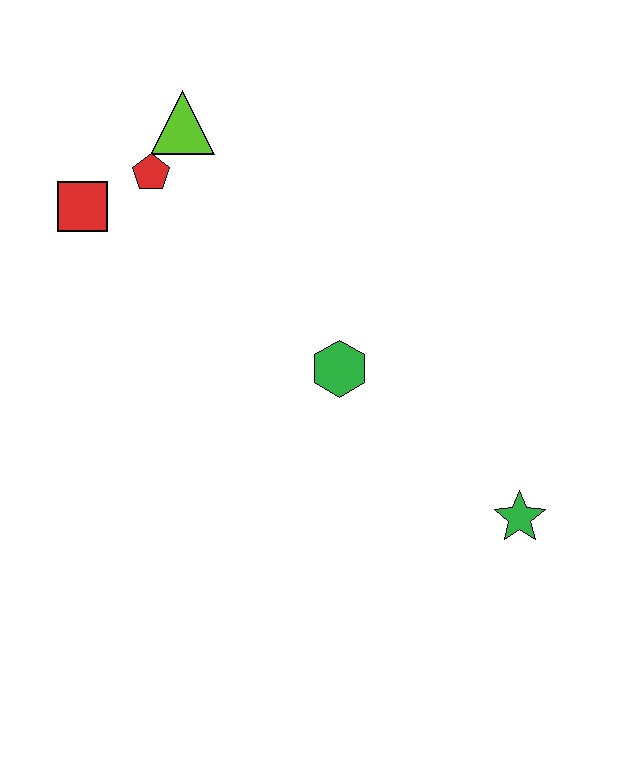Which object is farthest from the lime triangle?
The green star is farthest from the lime triangle.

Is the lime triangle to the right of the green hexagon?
No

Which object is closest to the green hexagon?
The green star is closest to the green hexagon.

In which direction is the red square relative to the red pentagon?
The red square is to the left of the red pentagon.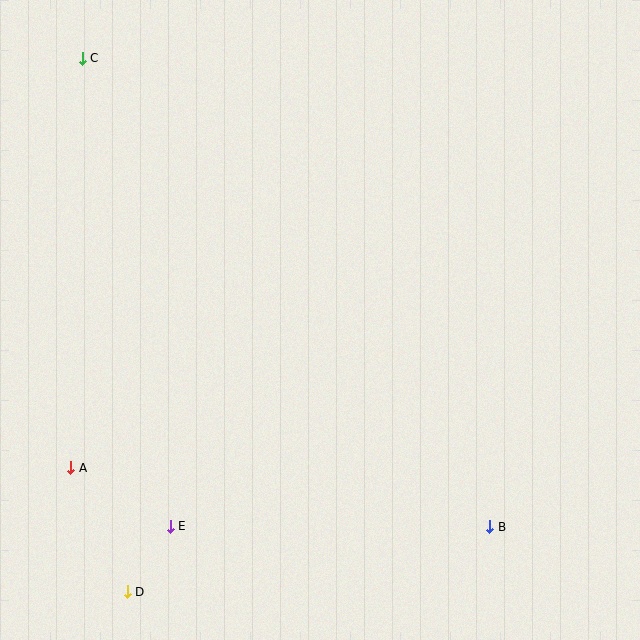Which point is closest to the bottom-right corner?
Point B is closest to the bottom-right corner.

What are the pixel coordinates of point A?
Point A is at (71, 468).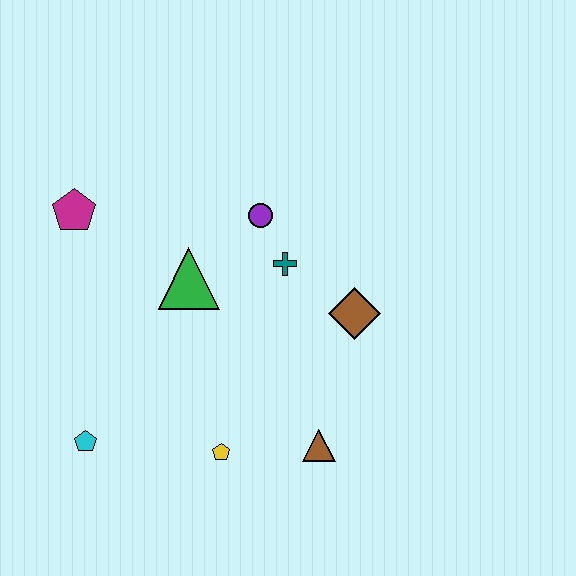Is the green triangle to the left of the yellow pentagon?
Yes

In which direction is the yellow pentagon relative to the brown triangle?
The yellow pentagon is to the left of the brown triangle.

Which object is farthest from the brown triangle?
The magenta pentagon is farthest from the brown triangle.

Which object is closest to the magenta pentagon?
The green triangle is closest to the magenta pentagon.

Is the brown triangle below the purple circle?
Yes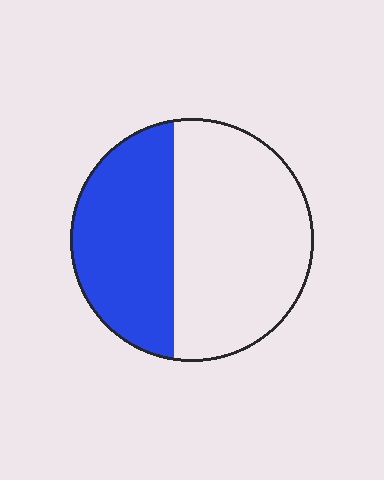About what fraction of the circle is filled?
About two fifths (2/5).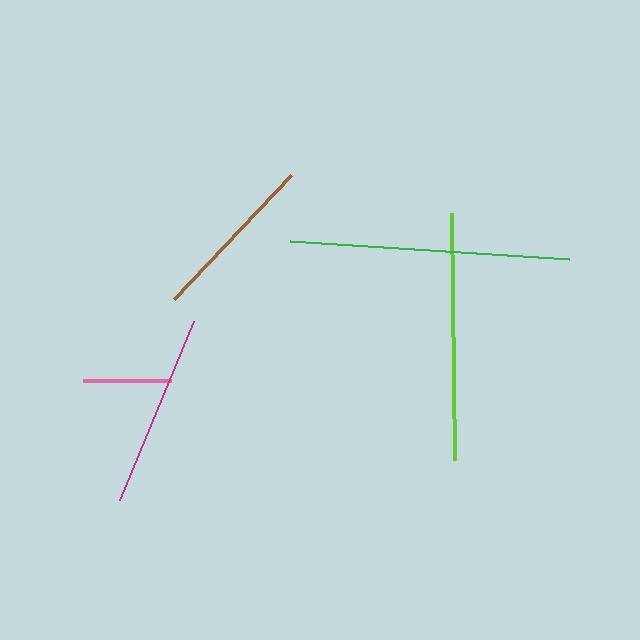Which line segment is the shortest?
The pink line is the shortest at approximately 87 pixels.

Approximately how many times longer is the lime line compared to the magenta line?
The lime line is approximately 1.3 times the length of the magenta line.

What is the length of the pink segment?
The pink segment is approximately 87 pixels long.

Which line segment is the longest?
The green line is the longest at approximately 280 pixels.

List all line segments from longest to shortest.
From longest to shortest: green, lime, magenta, brown, pink.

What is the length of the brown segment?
The brown segment is approximately 171 pixels long.